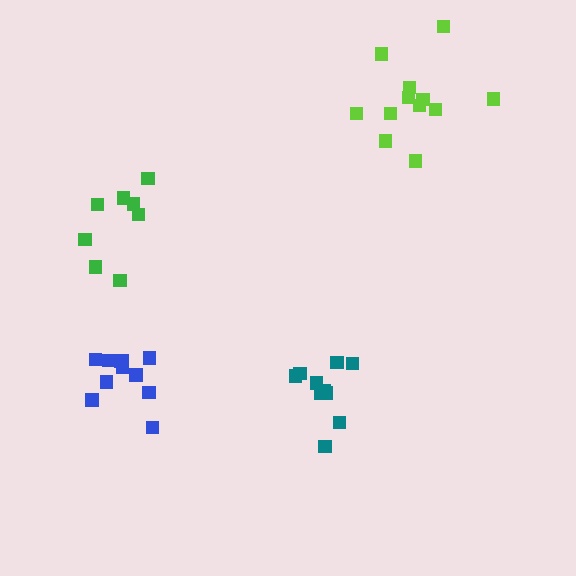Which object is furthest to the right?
The lime cluster is rightmost.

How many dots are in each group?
Group 1: 11 dots, Group 2: 12 dots, Group 3: 11 dots, Group 4: 8 dots (42 total).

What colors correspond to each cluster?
The clusters are colored: blue, lime, teal, green.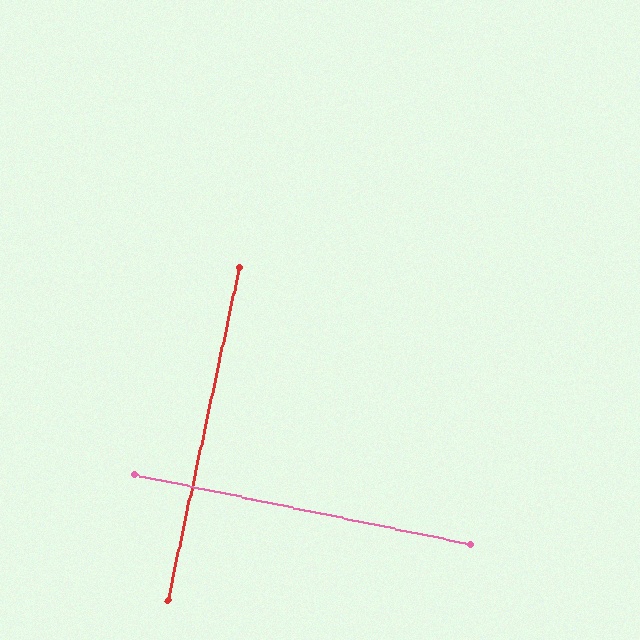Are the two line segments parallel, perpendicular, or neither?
Perpendicular — they meet at approximately 90°.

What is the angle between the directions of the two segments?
Approximately 90 degrees.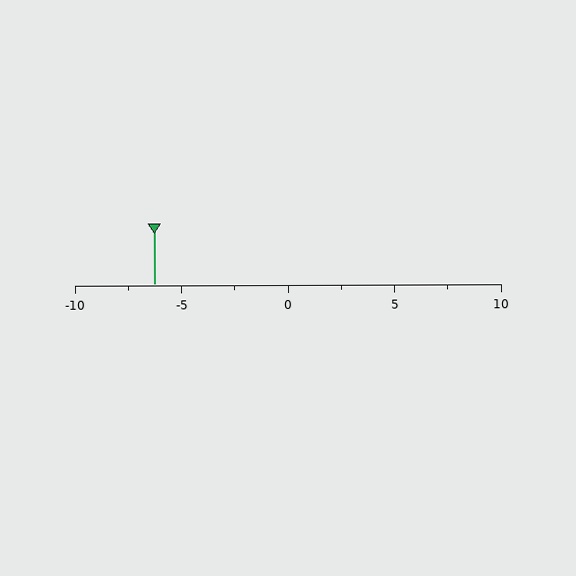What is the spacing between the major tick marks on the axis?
The major ticks are spaced 5 apart.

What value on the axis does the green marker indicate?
The marker indicates approximately -6.2.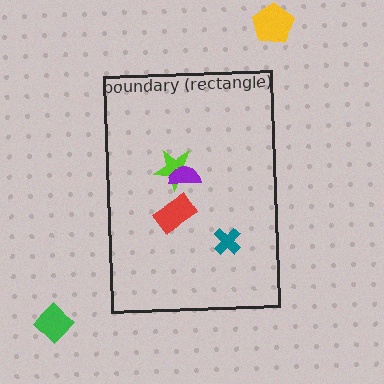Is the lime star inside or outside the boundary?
Inside.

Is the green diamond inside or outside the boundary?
Outside.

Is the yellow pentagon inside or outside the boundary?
Outside.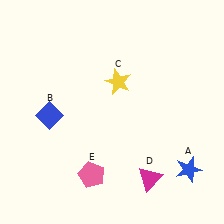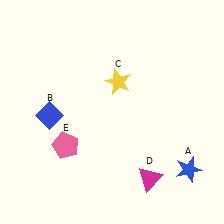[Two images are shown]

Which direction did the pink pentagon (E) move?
The pink pentagon (E) moved up.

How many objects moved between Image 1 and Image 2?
1 object moved between the two images.